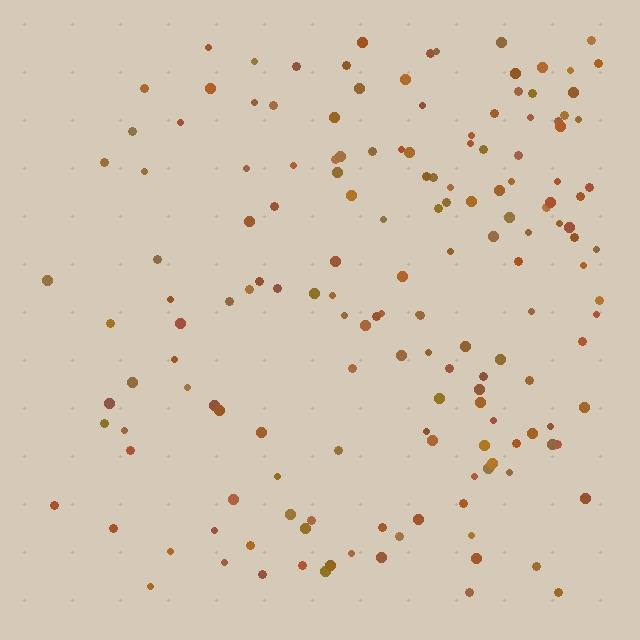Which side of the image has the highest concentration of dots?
The right.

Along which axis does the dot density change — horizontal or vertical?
Horizontal.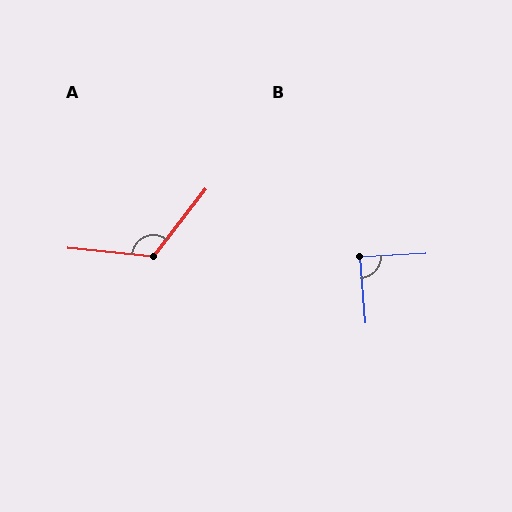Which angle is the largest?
A, at approximately 122 degrees.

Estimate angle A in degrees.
Approximately 122 degrees.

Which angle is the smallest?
B, at approximately 89 degrees.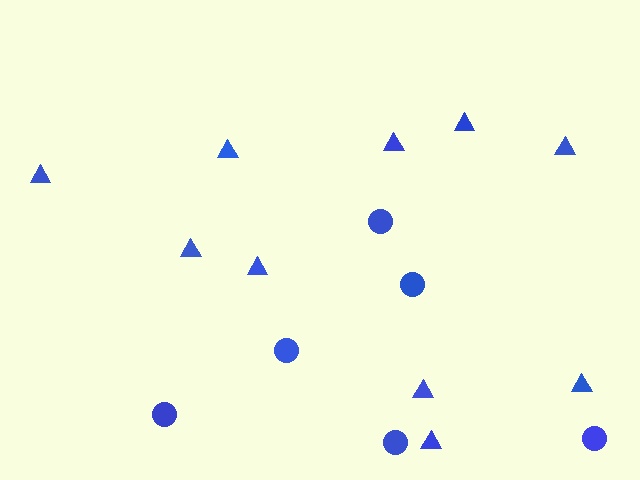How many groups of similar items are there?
There are 2 groups: one group of triangles (10) and one group of circles (6).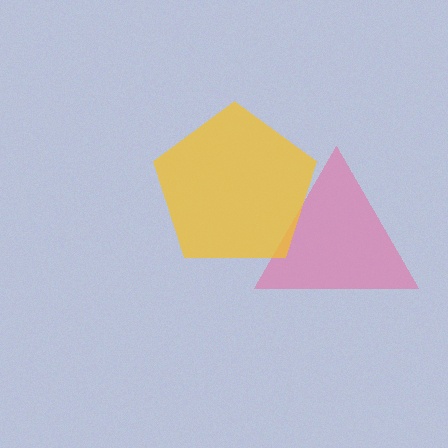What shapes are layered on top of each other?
The layered shapes are: a pink triangle, a yellow pentagon.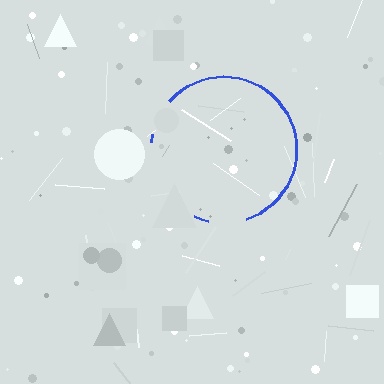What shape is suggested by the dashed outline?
The dashed outline suggests a circle.